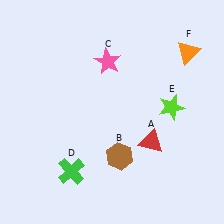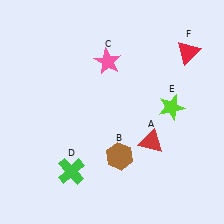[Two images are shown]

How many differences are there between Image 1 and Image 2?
There is 1 difference between the two images.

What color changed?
The triangle (F) changed from orange in Image 1 to red in Image 2.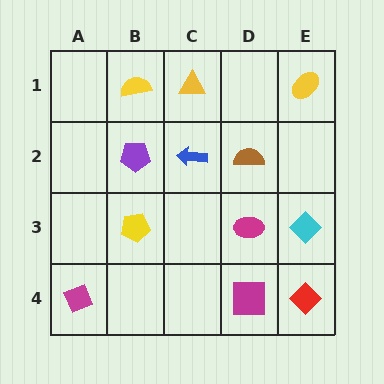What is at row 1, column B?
A yellow semicircle.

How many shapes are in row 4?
3 shapes.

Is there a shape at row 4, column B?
No, that cell is empty.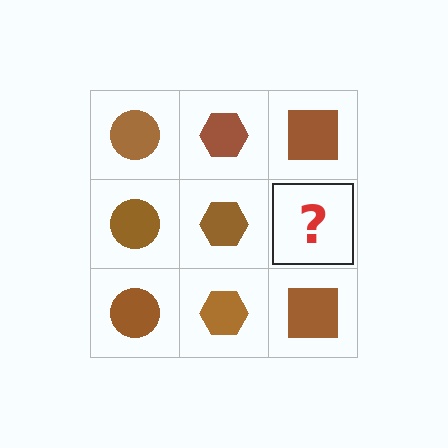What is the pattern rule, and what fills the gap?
The rule is that each column has a consistent shape. The gap should be filled with a brown square.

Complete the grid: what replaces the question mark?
The question mark should be replaced with a brown square.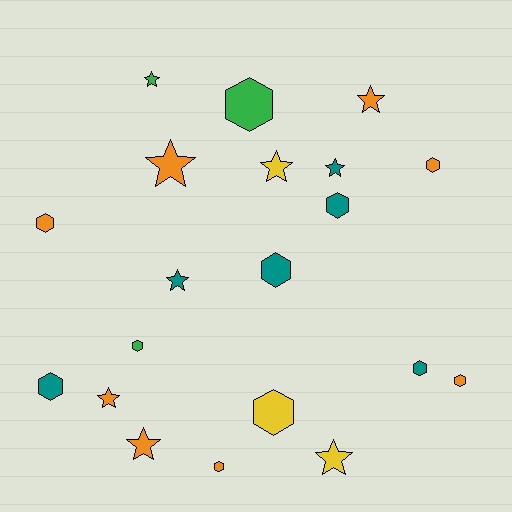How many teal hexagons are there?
There are 4 teal hexagons.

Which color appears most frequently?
Orange, with 8 objects.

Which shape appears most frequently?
Hexagon, with 11 objects.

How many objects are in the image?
There are 20 objects.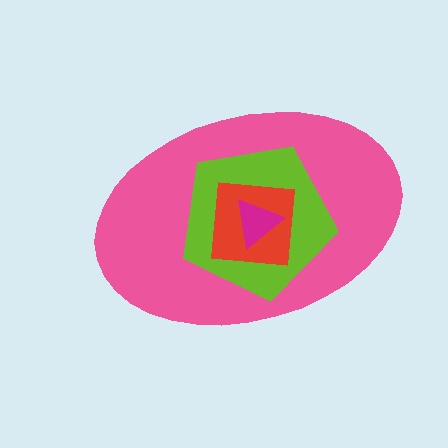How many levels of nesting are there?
4.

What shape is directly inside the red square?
The magenta triangle.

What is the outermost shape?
The pink ellipse.